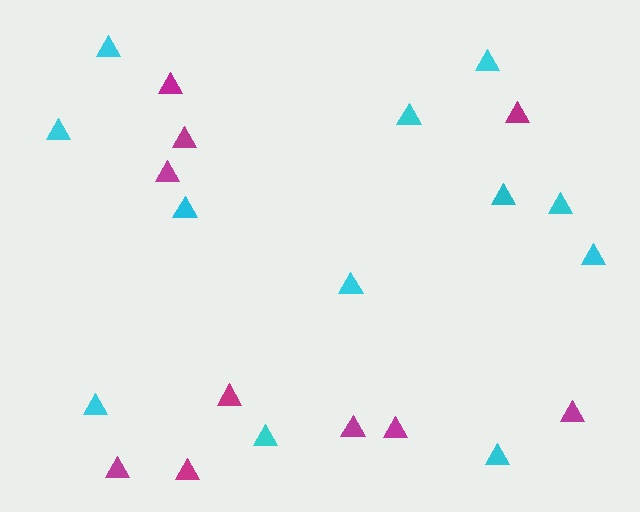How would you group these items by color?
There are 2 groups: one group of cyan triangles (12) and one group of magenta triangles (10).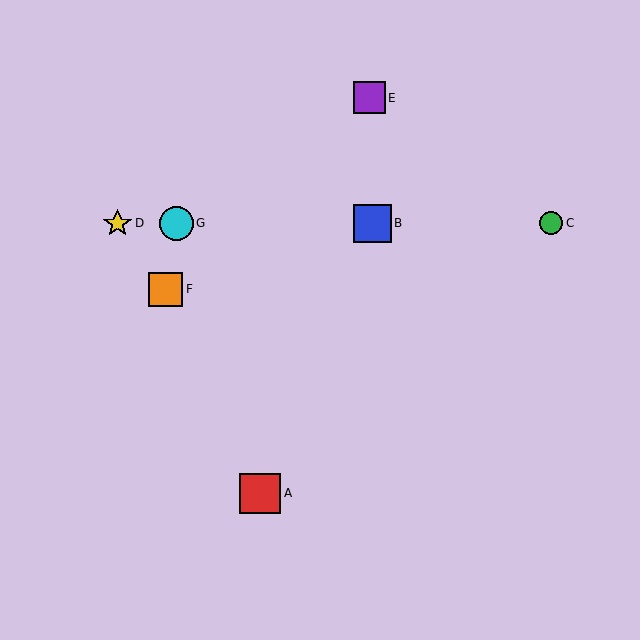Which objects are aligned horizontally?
Objects B, C, D, G are aligned horizontally.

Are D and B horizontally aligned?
Yes, both are at y≈223.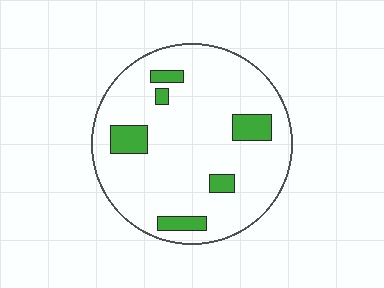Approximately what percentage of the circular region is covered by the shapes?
Approximately 15%.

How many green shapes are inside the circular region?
6.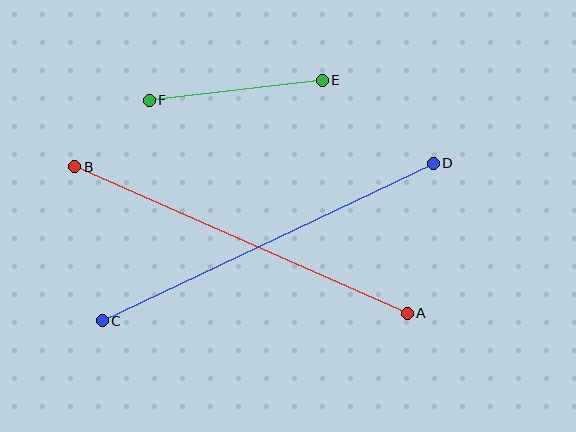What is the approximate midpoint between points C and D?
The midpoint is at approximately (268, 242) pixels.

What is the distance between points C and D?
The distance is approximately 367 pixels.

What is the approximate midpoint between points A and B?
The midpoint is at approximately (241, 240) pixels.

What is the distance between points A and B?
The distance is approximately 363 pixels.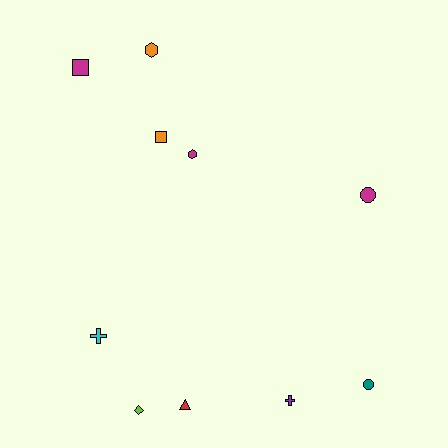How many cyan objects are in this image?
There is 1 cyan object.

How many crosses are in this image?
There are 2 crosses.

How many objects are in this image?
There are 10 objects.